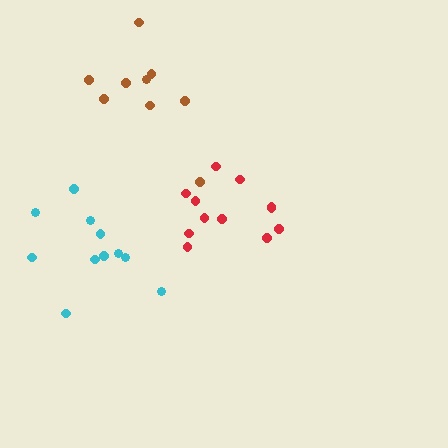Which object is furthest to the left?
The cyan cluster is leftmost.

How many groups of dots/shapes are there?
There are 3 groups.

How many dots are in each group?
Group 1: 12 dots, Group 2: 11 dots, Group 3: 9 dots (32 total).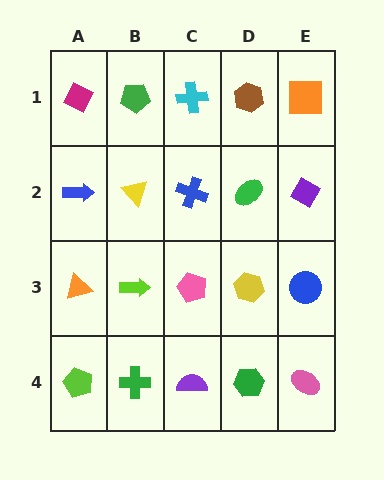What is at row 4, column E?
A pink ellipse.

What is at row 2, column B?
A yellow triangle.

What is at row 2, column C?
A blue cross.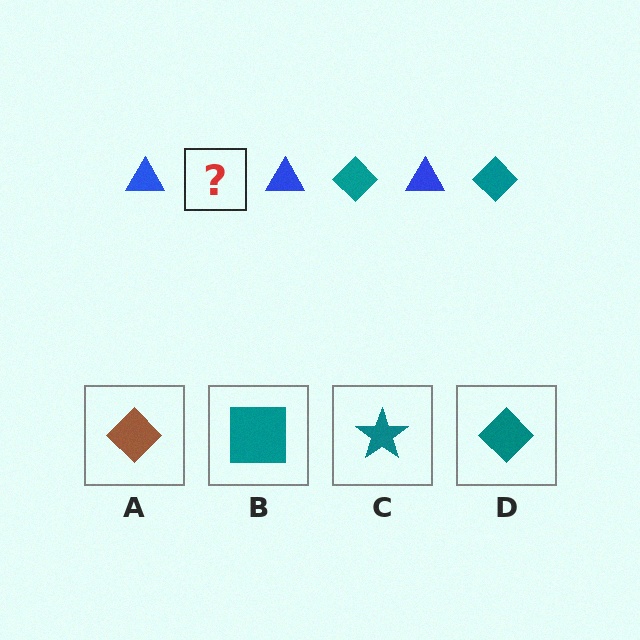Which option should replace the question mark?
Option D.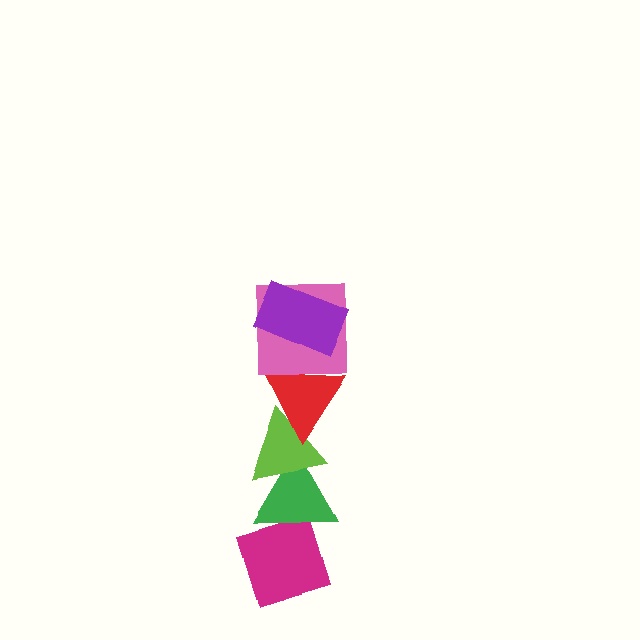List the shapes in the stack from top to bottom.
From top to bottom: the purple rectangle, the pink square, the red triangle, the lime triangle, the green triangle, the magenta diamond.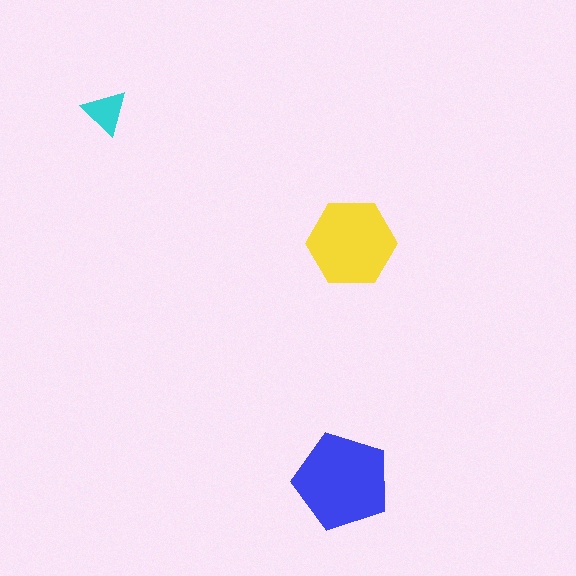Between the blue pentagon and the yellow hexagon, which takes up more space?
The blue pentagon.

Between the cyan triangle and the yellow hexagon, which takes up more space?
The yellow hexagon.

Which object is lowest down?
The blue pentagon is bottommost.